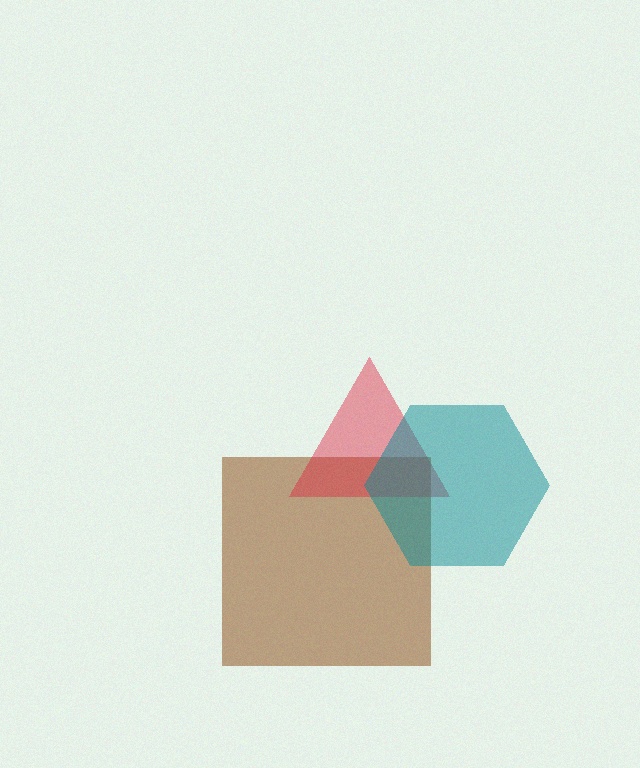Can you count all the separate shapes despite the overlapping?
Yes, there are 3 separate shapes.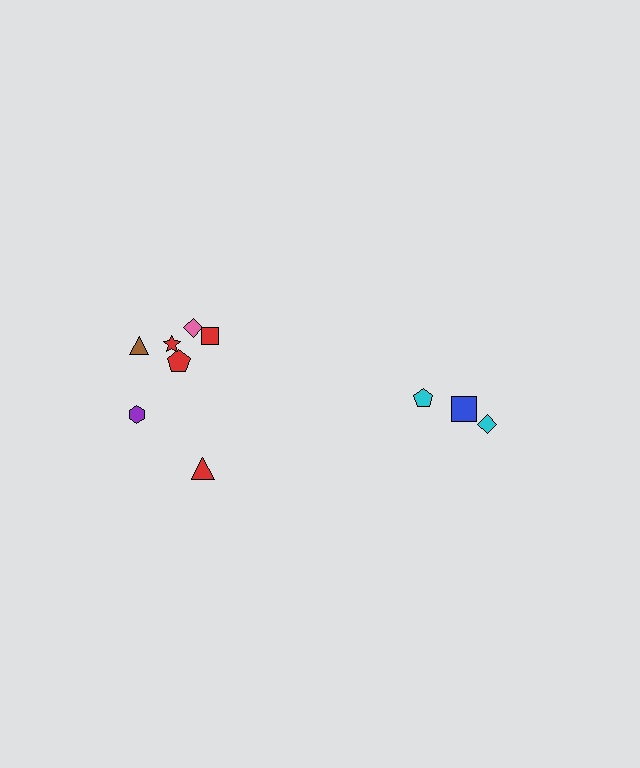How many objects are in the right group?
There are 3 objects.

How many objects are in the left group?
There are 7 objects.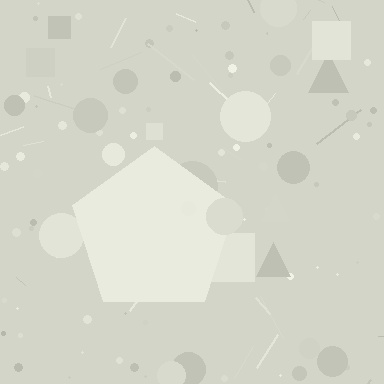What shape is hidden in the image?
A pentagon is hidden in the image.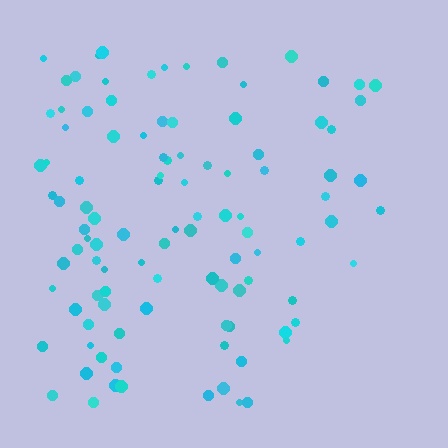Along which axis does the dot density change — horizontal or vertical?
Horizontal.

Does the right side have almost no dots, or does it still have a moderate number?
Still a moderate number, just noticeably fewer than the left.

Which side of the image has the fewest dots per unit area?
The right.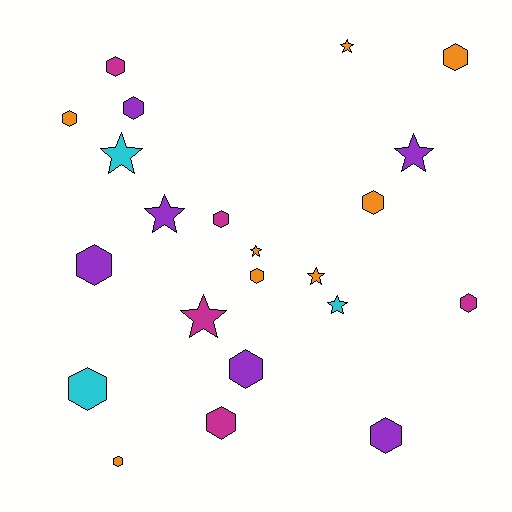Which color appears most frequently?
Orange, with 8 objects.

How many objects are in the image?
There are 22 objects.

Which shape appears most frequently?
Hexagon, with 14 objects.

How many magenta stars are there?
There is 1 magenta star.